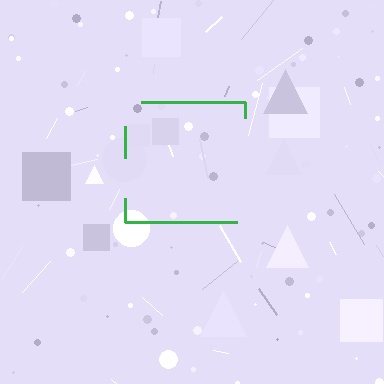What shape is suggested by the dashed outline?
The dashed outline suggests a square.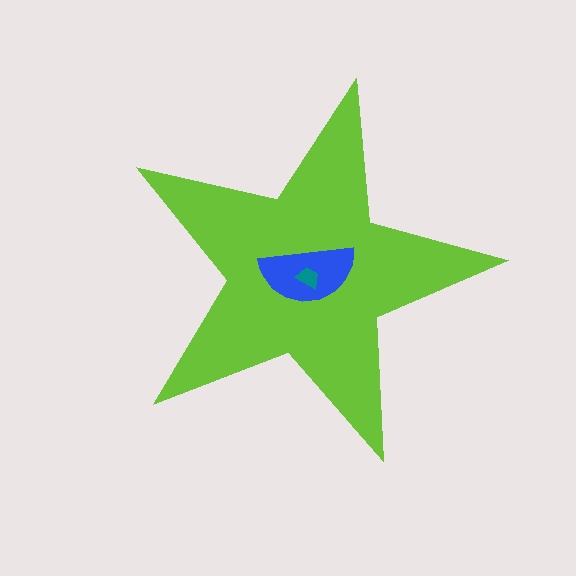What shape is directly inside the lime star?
The blue semicircle.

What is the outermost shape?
The lime star.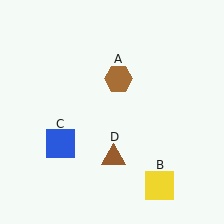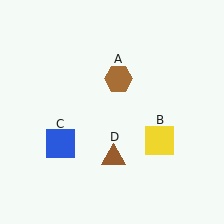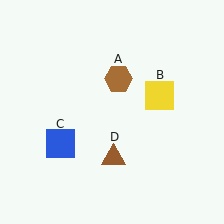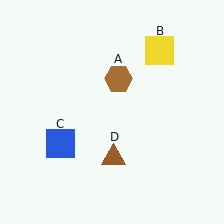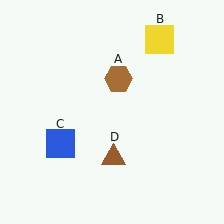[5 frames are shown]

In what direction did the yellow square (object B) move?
The yellow square (object B) moved up.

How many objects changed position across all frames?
1 object changed position: yellow square (object B).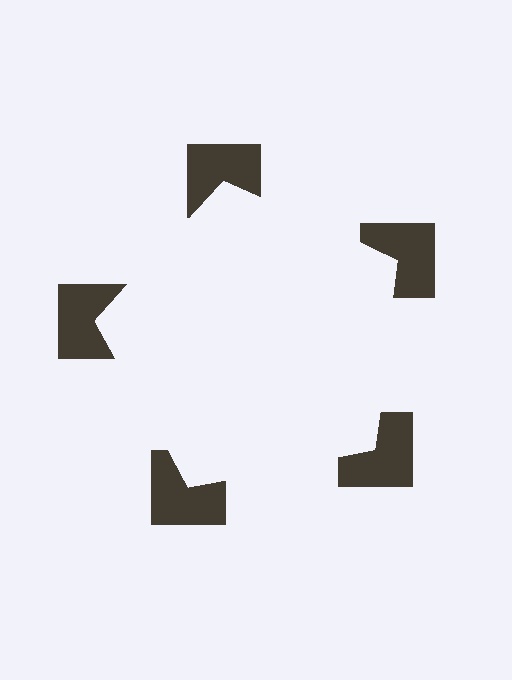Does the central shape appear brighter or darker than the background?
It typically appears slightly brighter than the background, even though no actual brightness change is drawn.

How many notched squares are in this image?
There are 5 — one at each vertex of the illusory pentagon.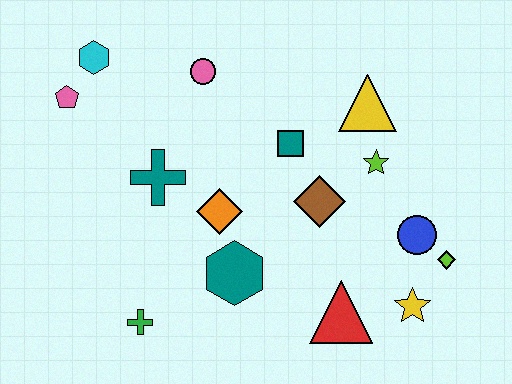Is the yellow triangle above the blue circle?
Yes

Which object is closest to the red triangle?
The yellow star is closest to the red triangle.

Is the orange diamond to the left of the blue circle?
Yes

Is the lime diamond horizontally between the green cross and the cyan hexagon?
No